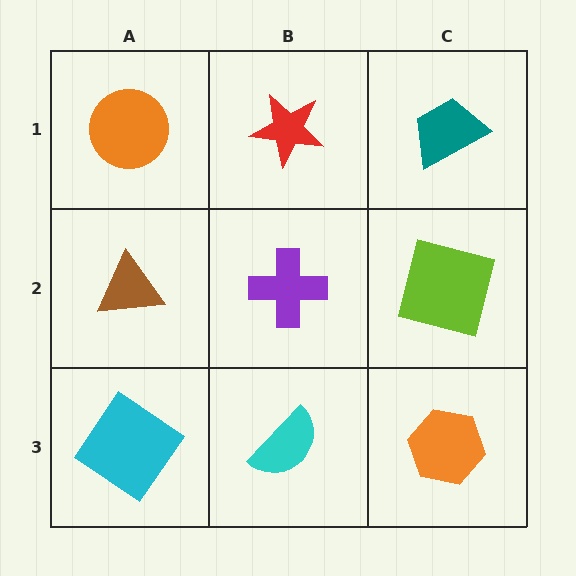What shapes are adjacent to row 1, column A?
A brown triangle (row 2, column A), a red star (row 1, column B).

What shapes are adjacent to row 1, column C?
A lime square (row 2, column C), a red star (row 1, column B).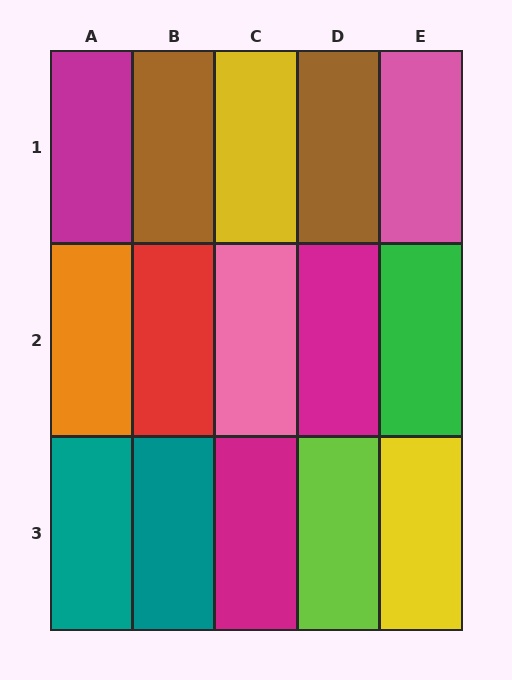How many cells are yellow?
2 cells are yellow.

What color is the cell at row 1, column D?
Brown.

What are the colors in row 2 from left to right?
Orange, red, pink, magenta, green.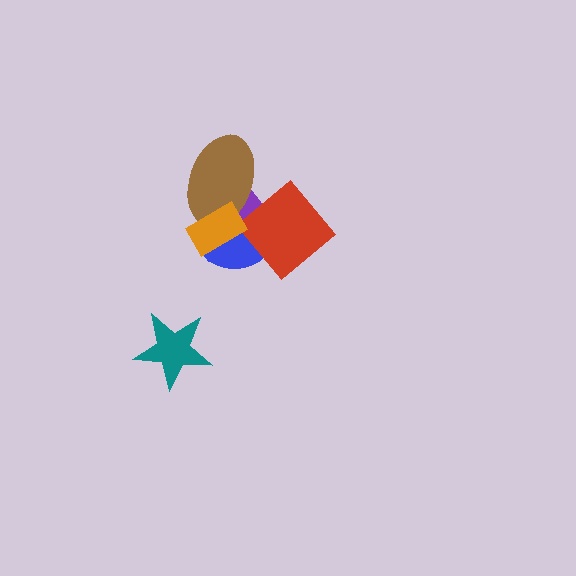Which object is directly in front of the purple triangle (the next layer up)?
The brown ellipse is directly in front of the purple triangle.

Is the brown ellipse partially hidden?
Yes, it is partially covered by another shape.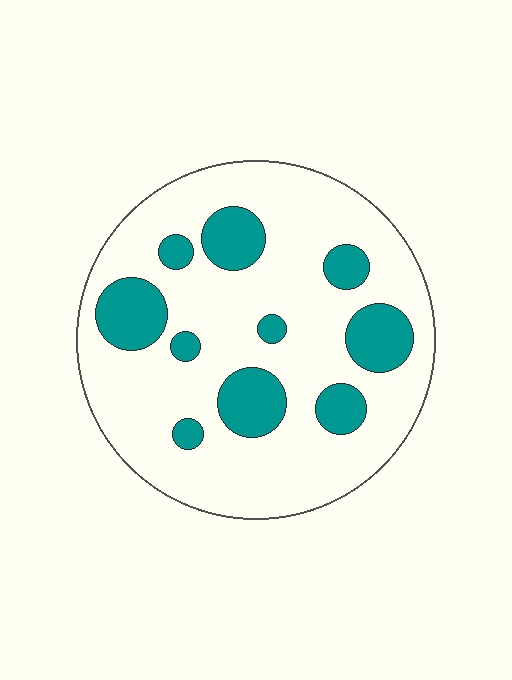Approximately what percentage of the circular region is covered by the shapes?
Approximately 20%.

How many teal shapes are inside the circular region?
10.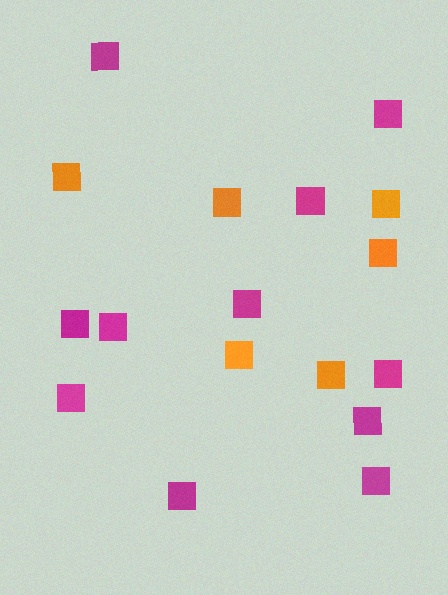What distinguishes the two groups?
There are 2 groups: one group of magenta squares (11) and one group of orange squares (6).